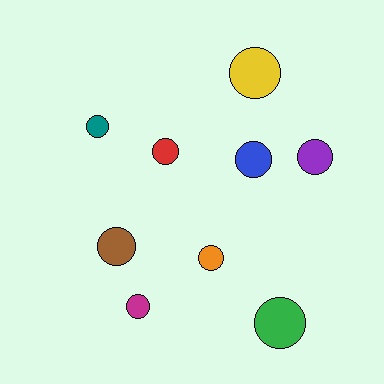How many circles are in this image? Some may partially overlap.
There are 9 circles.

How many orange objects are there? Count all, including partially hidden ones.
There is 1 orange object.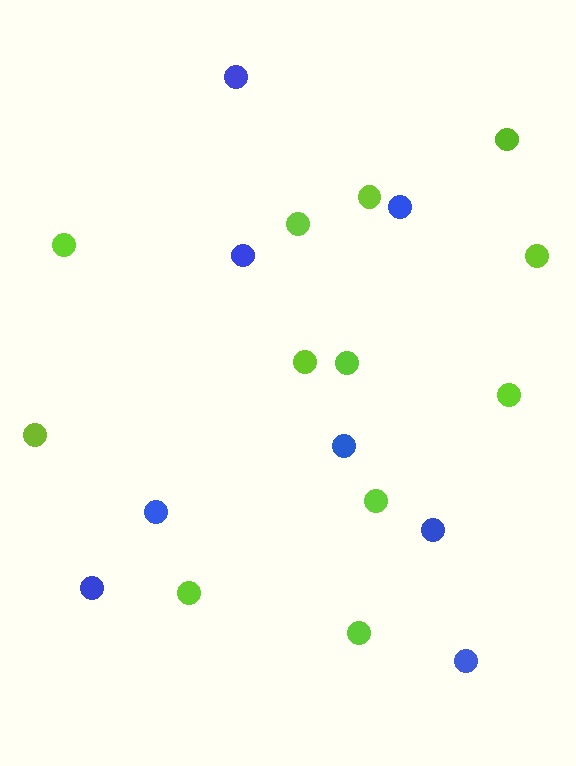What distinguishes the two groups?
There are 2 groups: one group of lime circles (12) and one group of blue circles (8).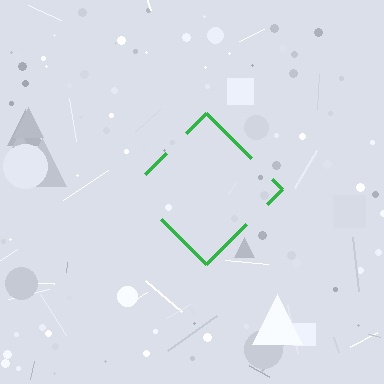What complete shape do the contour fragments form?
The contour fragments form a diamond.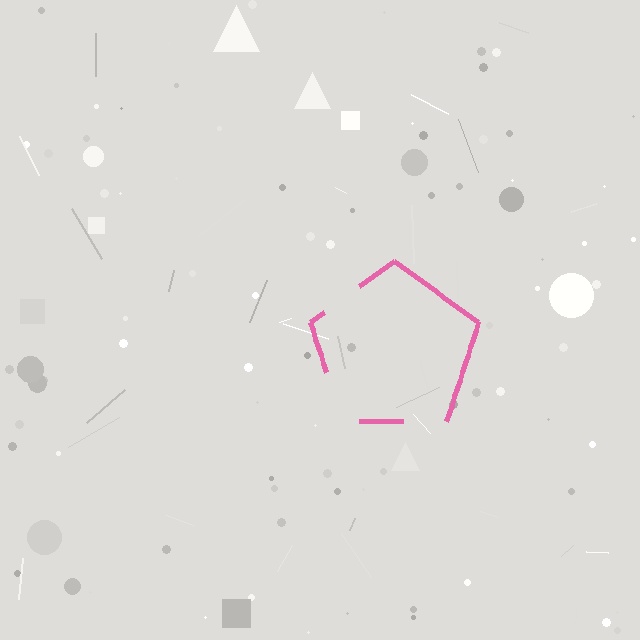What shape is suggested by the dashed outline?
The dashed outline suggests a pentagon.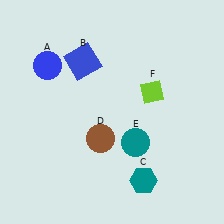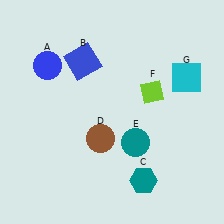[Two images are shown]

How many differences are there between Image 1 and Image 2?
There is 1 difference between the two images.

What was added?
A cyan square (G) was added in Image 2.